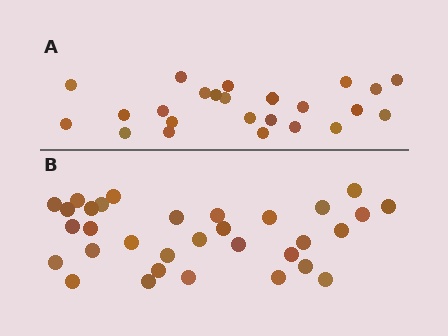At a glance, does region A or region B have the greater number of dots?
Region B (the bottom region) has more dots.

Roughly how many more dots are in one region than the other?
Region B has roughly 8 or so more dots than region A.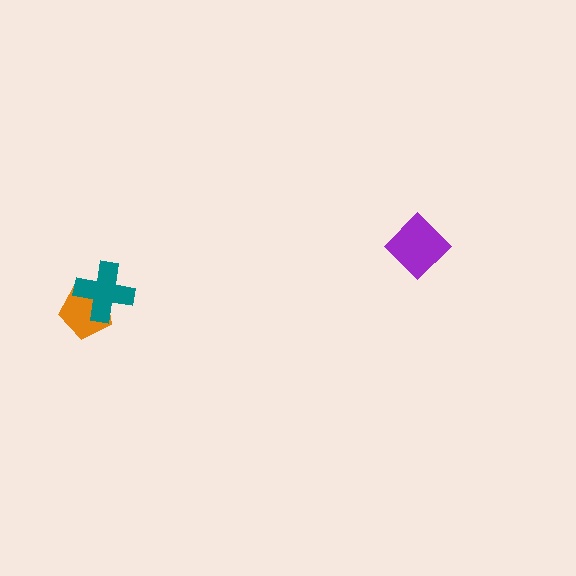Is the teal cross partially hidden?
No, no other shape covers it.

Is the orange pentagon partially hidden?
Yes, it is partially covered by another shape.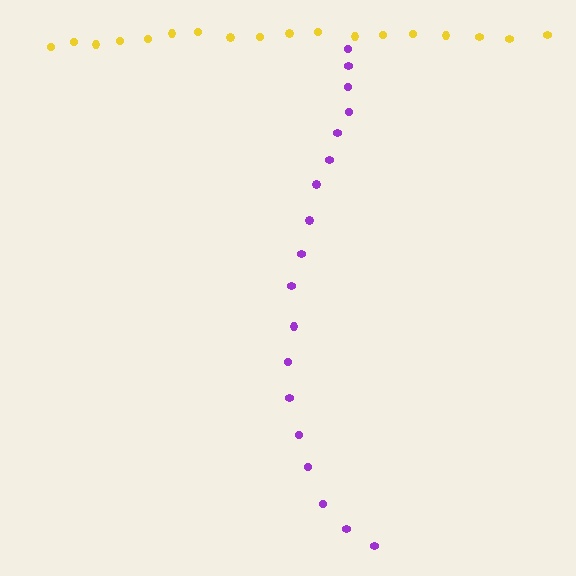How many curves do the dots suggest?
There are 2 distinct paths.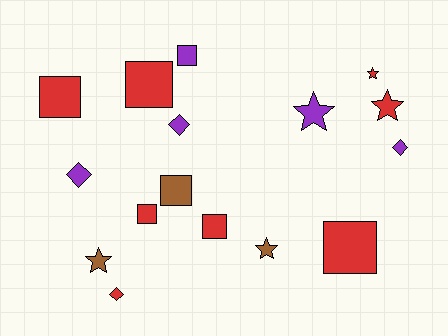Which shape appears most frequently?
Square, with 7 objects.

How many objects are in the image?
There are 16 objects.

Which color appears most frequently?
Red, with 8 objects.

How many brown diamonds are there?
There are no brown diamonds.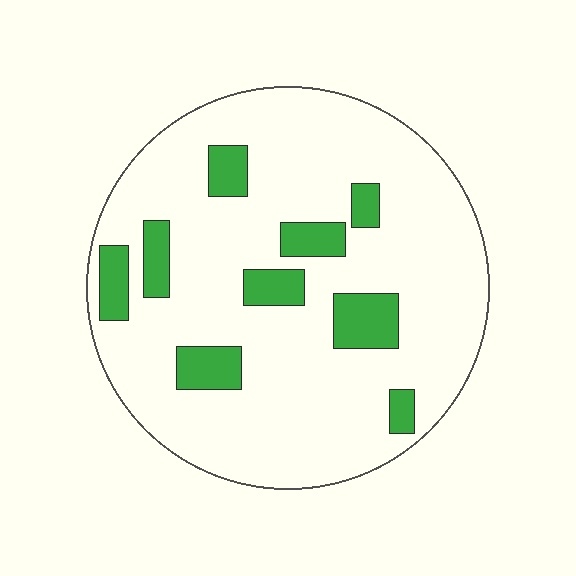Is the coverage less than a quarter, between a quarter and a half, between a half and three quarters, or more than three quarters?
Less than a quarter.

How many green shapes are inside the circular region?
9.